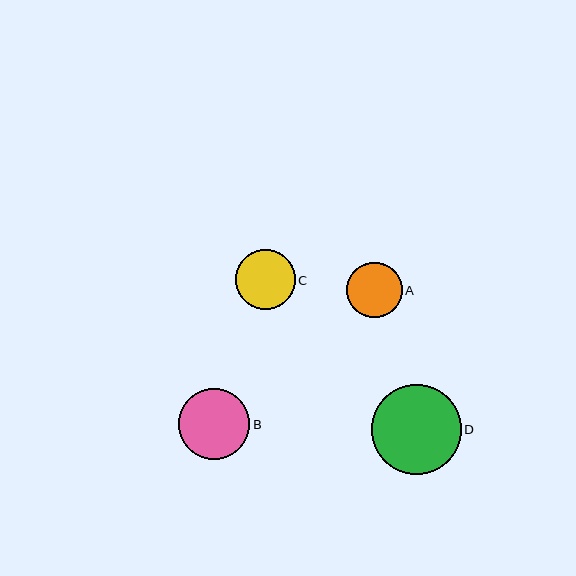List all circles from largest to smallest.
From largest to smallest: D, B, C, A.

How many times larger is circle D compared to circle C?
Circle D is approximately 1.5 times the size of circle C.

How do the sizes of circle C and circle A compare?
Circle C and circle A are approximately the same size.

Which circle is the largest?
Circle D is the largest with a size of approximately 90 pixels.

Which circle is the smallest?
Circle A is the smallest with a size of approximately 55 pixels.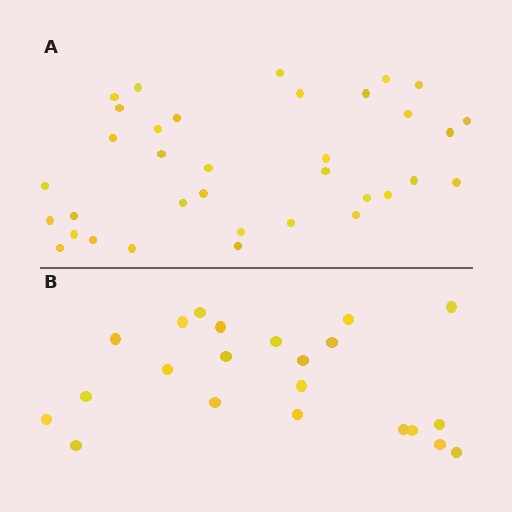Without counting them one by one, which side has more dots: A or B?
Region A (the top region) has more dots.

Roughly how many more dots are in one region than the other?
Region A has approximately 15 more dots than region B.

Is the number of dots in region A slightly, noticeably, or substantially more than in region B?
Region A has substantially more. The ratio is roughly 1.6 to 1.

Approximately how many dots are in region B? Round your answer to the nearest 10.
About 20 dots. (The exact count is 22, which rounds to 20.)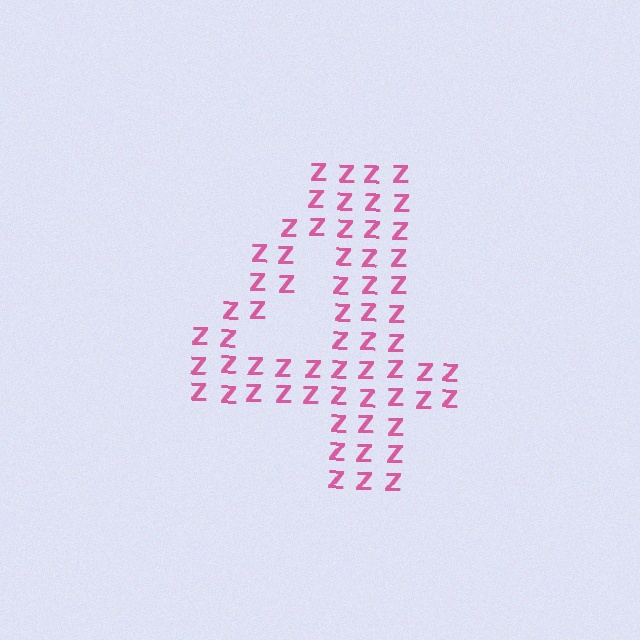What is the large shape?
The large shape is the digit 4.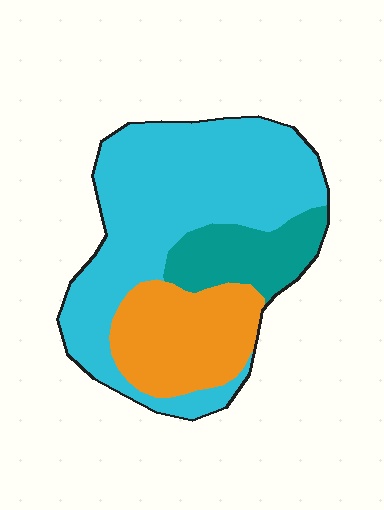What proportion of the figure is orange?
Orange takes up about one quarter (1/4) of the figure.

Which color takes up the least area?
Teal, at roughly 15%.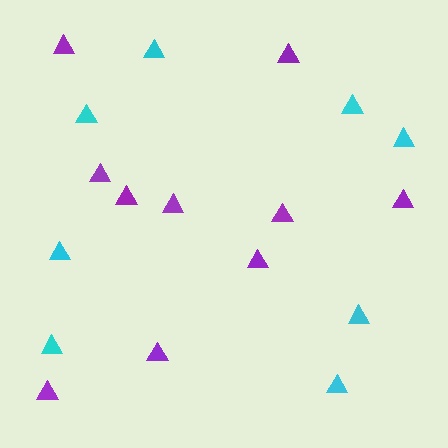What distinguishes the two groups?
There are 2 groups: one group of purple triangles (10) and one group of cyan triangles (8).